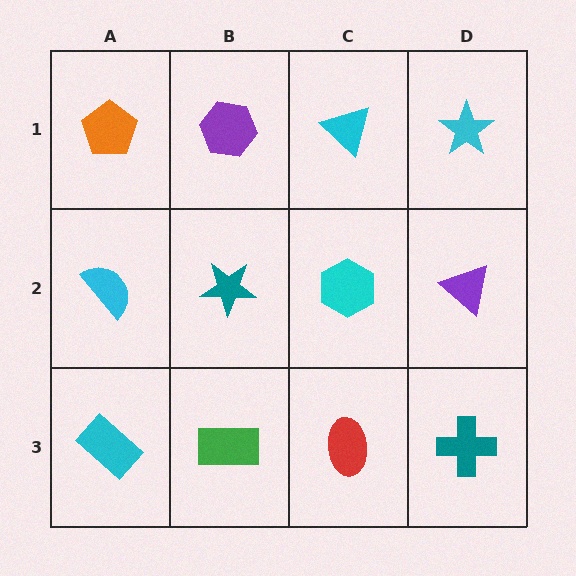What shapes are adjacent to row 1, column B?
A teal star (row 2, column B), an orange pentagon (row 1, column A), a cyan triangle (row 1, column C).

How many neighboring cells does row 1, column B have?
3.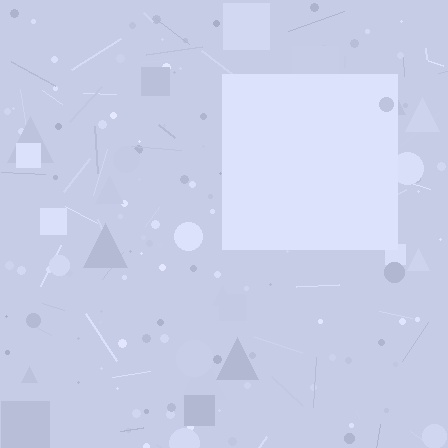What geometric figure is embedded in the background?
A square is embedded in the background.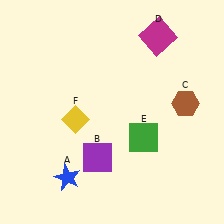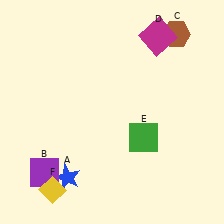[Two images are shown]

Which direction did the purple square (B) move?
The purple square (B) moved left.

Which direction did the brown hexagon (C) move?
The brown hexagon (C) moved up.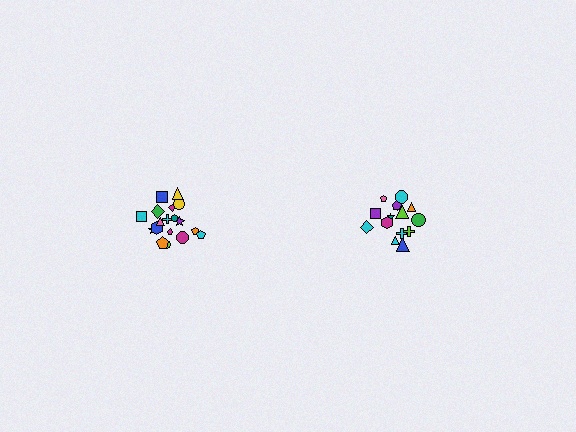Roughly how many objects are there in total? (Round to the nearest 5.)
Roughly 35 objects in total.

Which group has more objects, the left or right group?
The left group.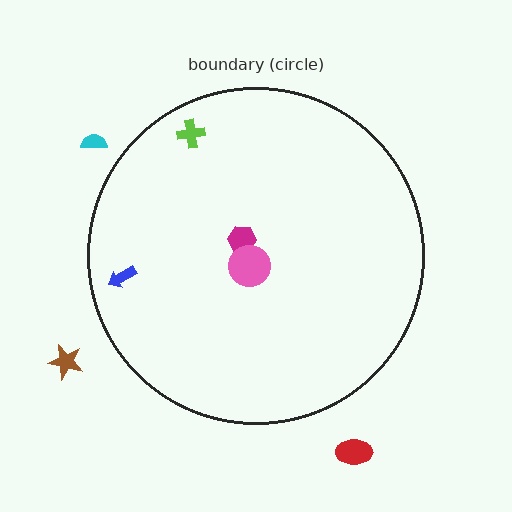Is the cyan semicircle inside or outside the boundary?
Outside.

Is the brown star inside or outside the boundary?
Outside.